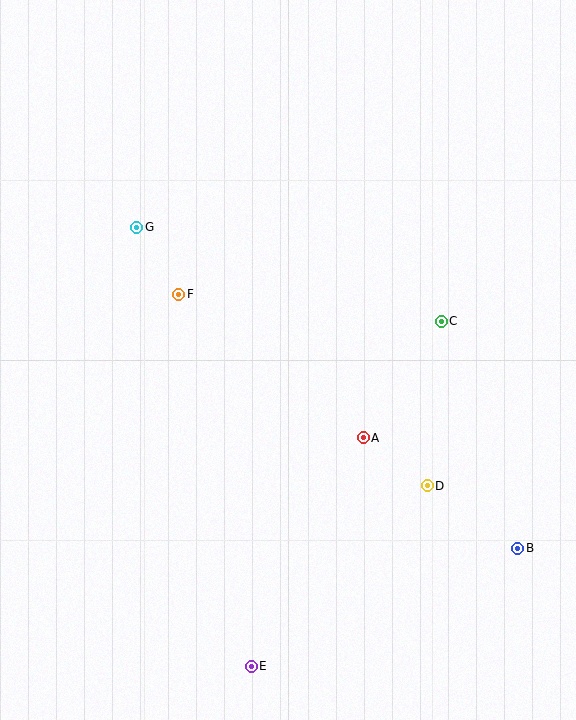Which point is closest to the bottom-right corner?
Point B is closest to the bottom-right corner.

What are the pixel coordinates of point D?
Point D is at (427, 486).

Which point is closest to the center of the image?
Point A at (363, 438) is closest to the center.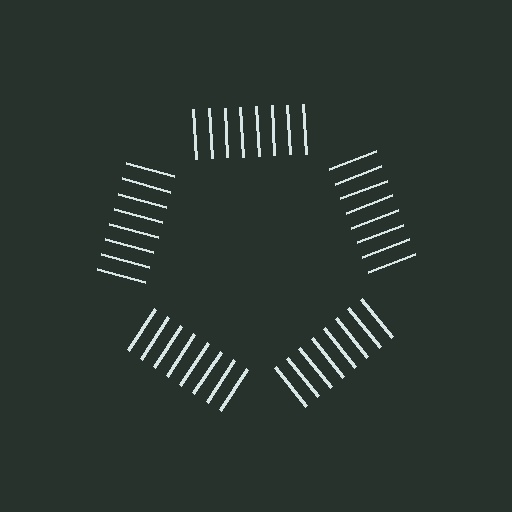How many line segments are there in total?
40 — 8 along each of the 5 edges.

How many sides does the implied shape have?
5 sides — the line-ends trace a pentagon.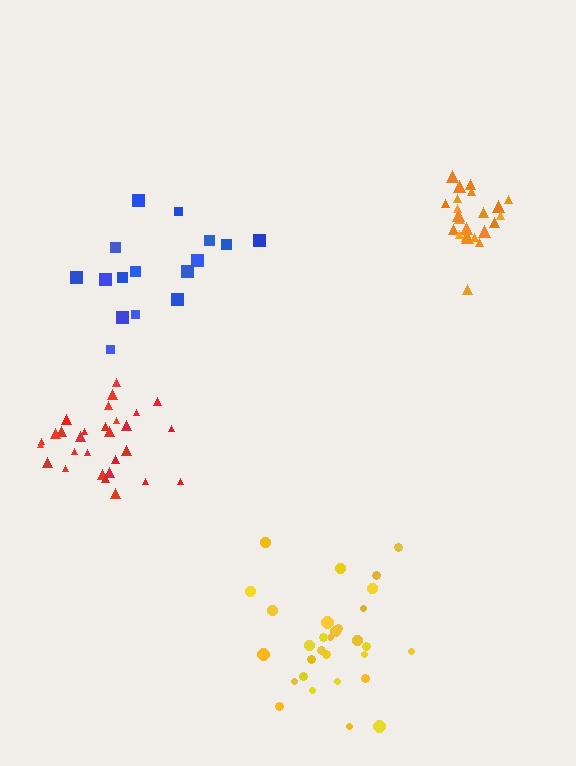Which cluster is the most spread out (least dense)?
Blue.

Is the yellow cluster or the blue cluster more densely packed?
Yellow.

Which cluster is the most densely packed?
Orange.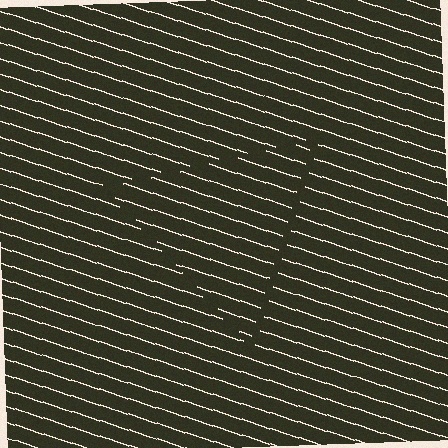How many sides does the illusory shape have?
3 sides — the line-ends trace a triangle.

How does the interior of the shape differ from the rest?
The interior of the shape contains the same grating, shifted by half a period — the contour is defined by the phase discontinuity where line-ends from the inner and outer gratings abut.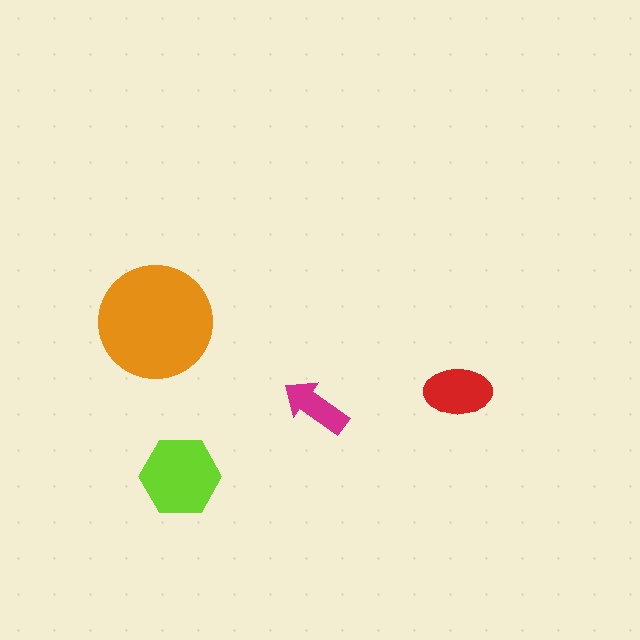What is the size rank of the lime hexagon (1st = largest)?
2nd.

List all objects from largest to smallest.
The orange circle, the lime hexagon, the red ellipse, the magenta arrow.